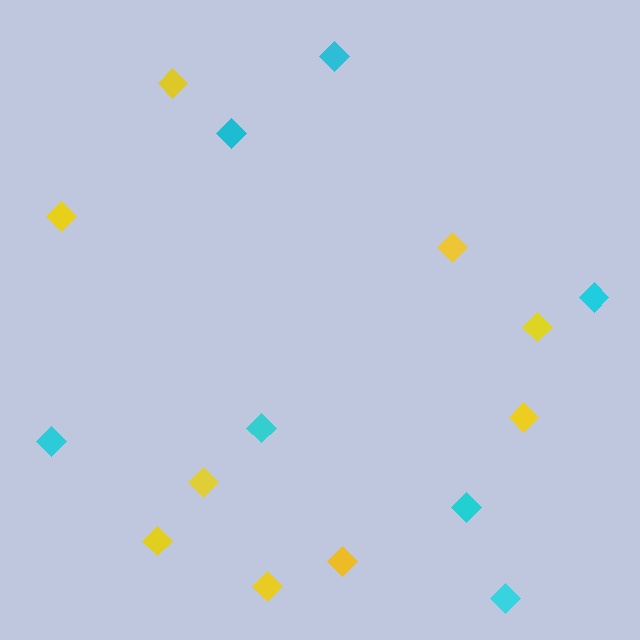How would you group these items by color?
There are 2 groups: one group of yellow diamonds (9) and one group of cyan diamonds (7).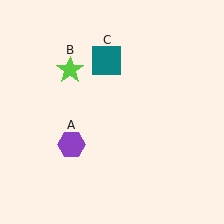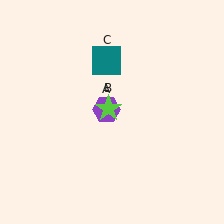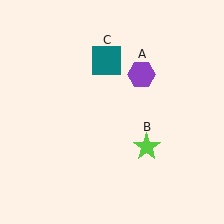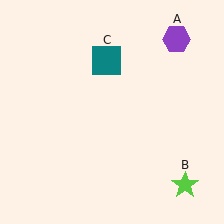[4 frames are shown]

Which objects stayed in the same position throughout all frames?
Teal square (object C) remained stationary.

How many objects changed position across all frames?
2 objects changed position: purple hexagon (object A), lime star (object B).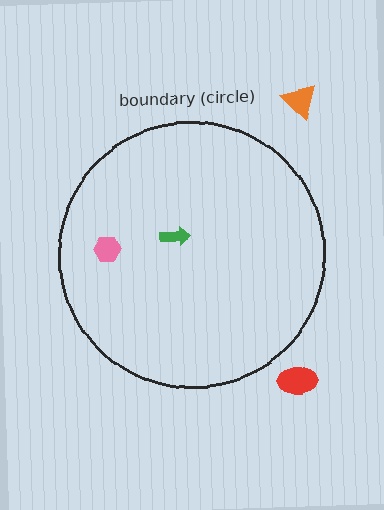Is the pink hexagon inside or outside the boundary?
Inside.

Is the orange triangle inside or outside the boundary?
Outside.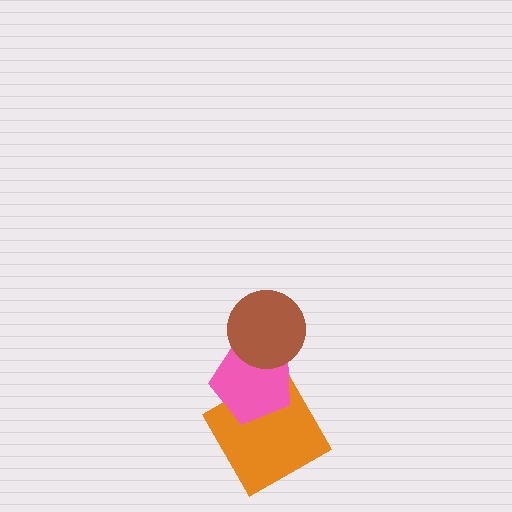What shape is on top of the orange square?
The pink pentagon is on top of the orange square.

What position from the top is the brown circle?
The brown circle is 1st from the top.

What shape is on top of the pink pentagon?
The brown circle is on top of the pink pentagon.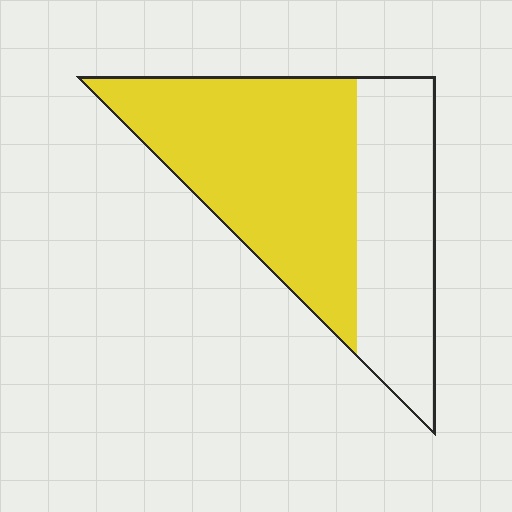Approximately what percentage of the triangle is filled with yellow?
Approximately 60%.